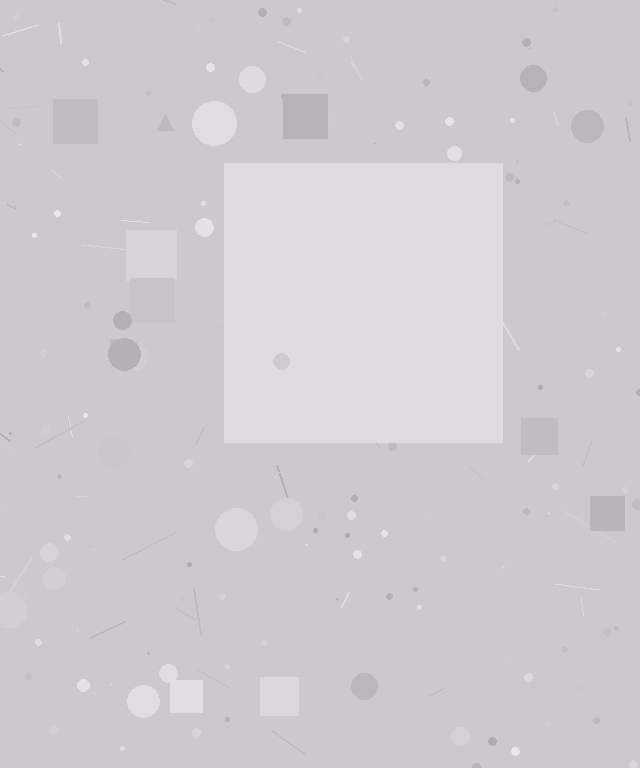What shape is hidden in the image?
A square is hidden in the image.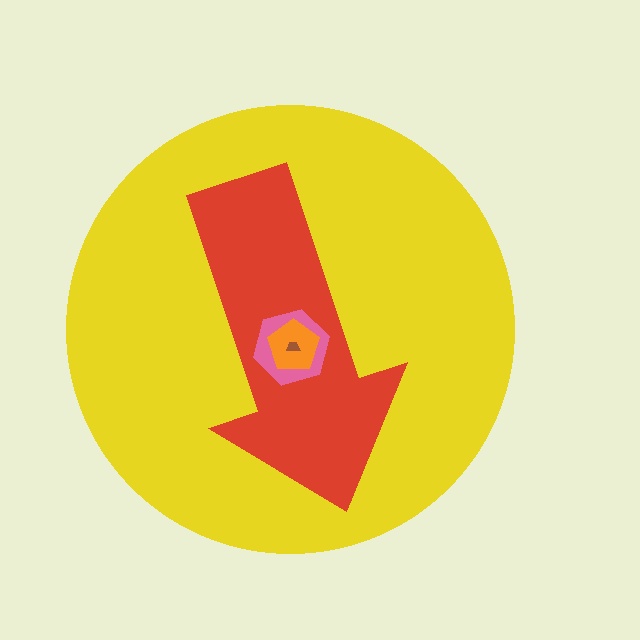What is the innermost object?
The brown trapezoid.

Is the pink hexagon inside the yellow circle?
Yes.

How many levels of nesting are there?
5.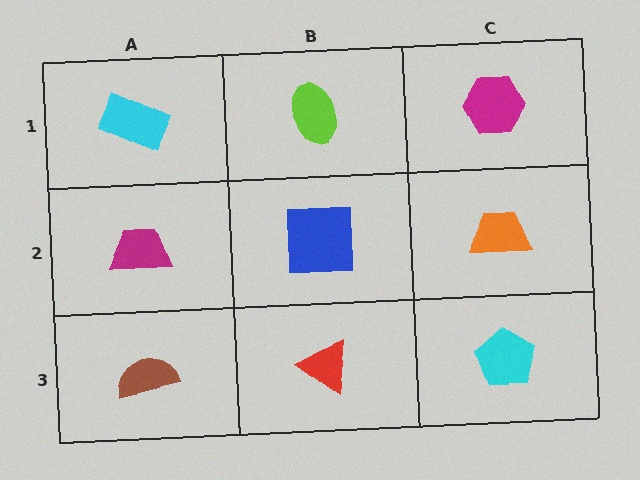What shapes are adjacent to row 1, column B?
A blue square (row 2, column B), a cyan rectangle (row 1, column A), a magenta hexagon (row 1, column C).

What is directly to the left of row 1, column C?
A lime ellipse.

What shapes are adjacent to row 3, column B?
A blue square (row 2, column B), a brown semicircle (row 3, column A), a cyan pentagon (row 3, column C).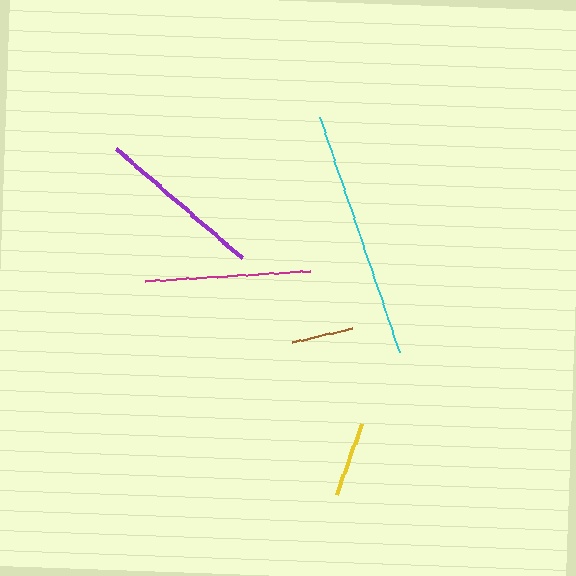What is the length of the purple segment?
The purple segment is approximately 168 pixels long.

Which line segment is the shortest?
The brown line is the shortest at approximately 61 pixels.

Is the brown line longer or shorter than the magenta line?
The magenta line is longer than the brown line.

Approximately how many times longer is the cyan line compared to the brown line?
The cyan line is approximately 4.1 times the length of the brown line.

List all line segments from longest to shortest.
From longest to shortest: cyan, purple, magenta, yellow, brown.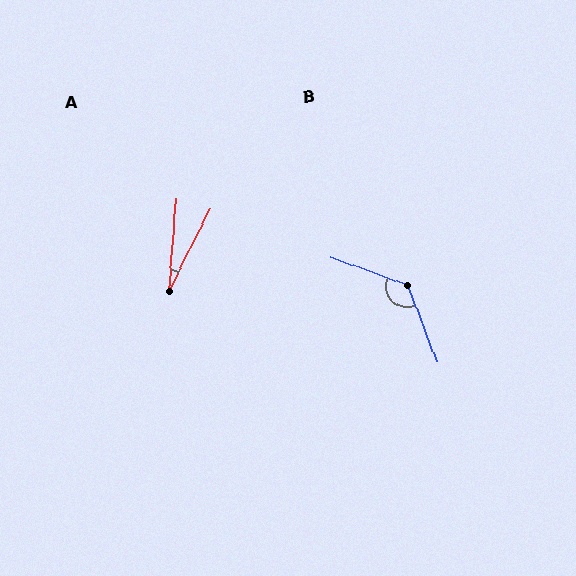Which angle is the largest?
B, at approximately 132 degrees.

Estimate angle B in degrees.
Approximately 132 degrees.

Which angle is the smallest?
A, at approximately 22 degrees.